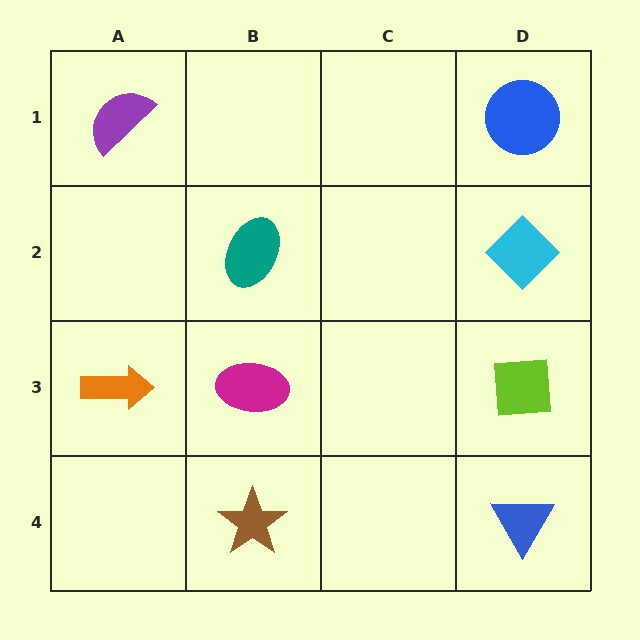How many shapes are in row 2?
2 shapes.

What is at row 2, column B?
A teal ellipse.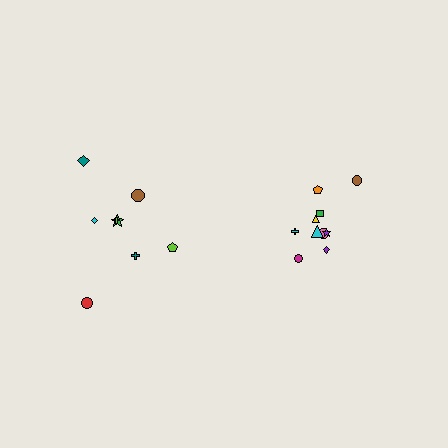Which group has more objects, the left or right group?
The right group.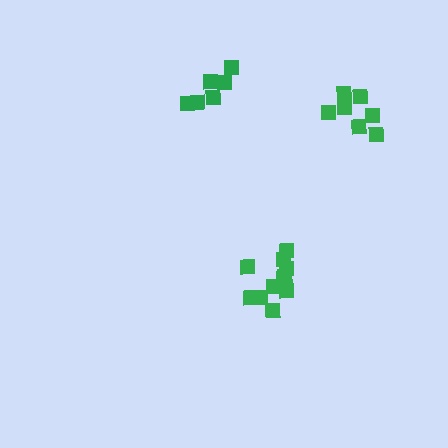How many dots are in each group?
Group 1: 7 dots, Group 2: 11 dots, Group 3: 6 dots (24 total).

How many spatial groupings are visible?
There are 3 spatial groupings.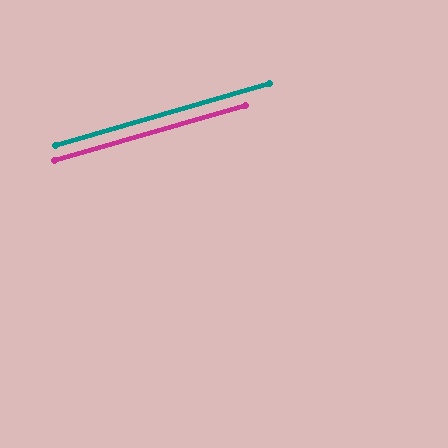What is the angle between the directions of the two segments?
Approximately 0 degrees.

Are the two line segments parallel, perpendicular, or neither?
Parallel — their directions differ by only 0.0°.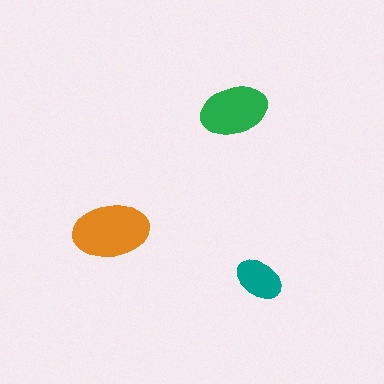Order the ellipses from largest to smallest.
the orange one, the green one, the teal one.